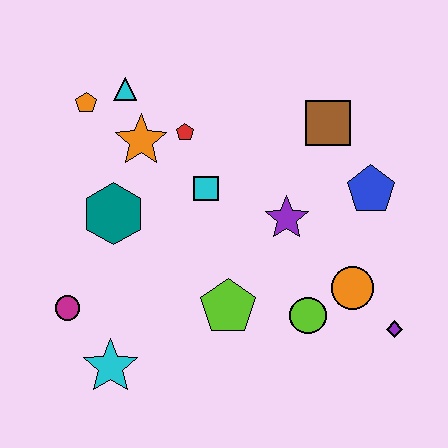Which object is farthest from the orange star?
The purple diamond is farthest from the orange star.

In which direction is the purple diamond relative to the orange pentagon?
The purple diamond is to the right of the orange pentagon.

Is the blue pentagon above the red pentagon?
No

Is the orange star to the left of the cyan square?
Yes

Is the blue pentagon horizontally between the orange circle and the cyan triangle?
No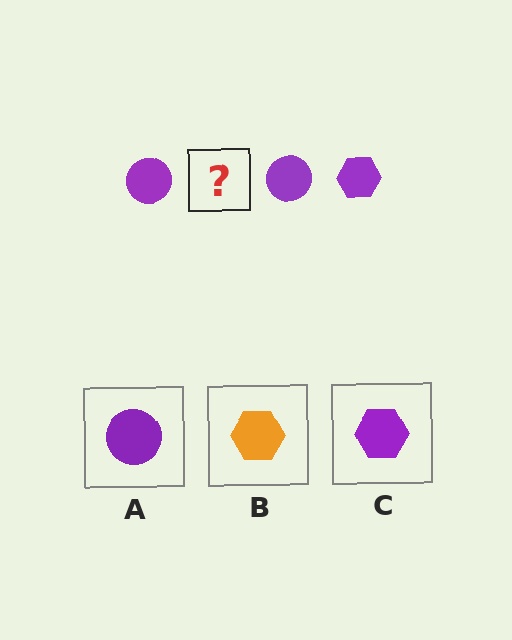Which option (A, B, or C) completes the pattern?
C.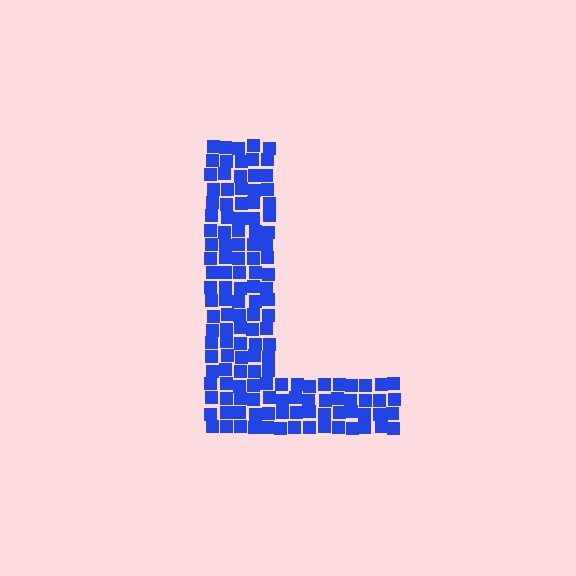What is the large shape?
The large shape is the letter L.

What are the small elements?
The small elements are squares.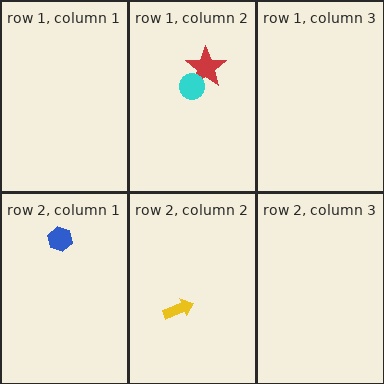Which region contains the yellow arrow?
The row 2, column 2 region.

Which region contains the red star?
The row 1, column 2 region.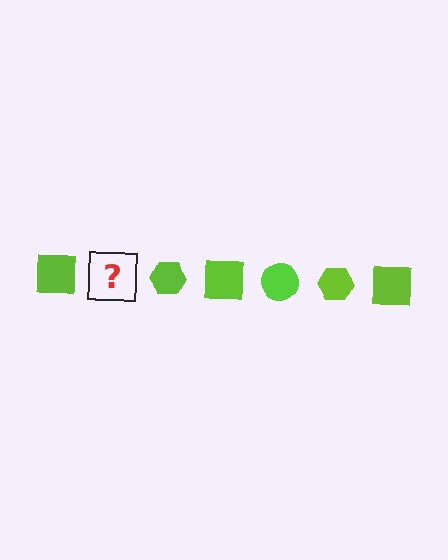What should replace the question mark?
The question mark should be replaced with a lime circle.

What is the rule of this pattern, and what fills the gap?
The rule is that the pattern cycles through square, circle, hexagon shapes in lime. The gap should be filled with a lime circle.